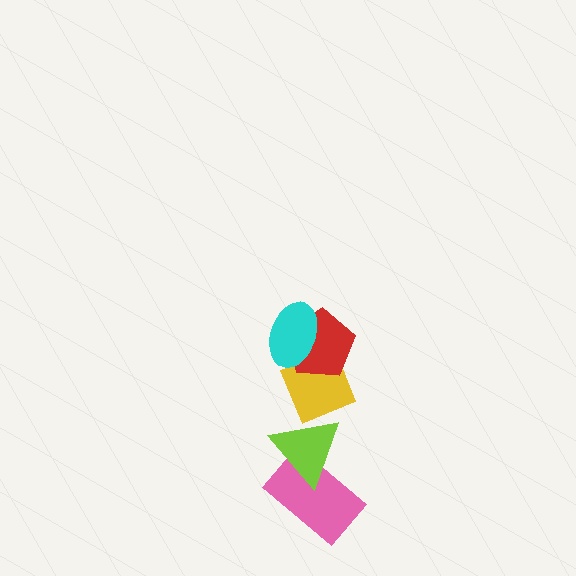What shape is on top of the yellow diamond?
The red pentagon is on top of the yellow diamond.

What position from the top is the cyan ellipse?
The cyan ellipse is 1st from the top.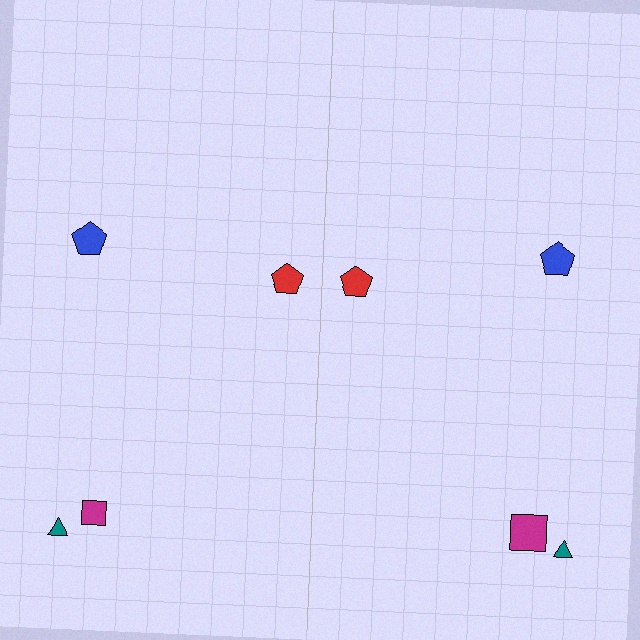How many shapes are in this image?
There are 8 shapes in this image.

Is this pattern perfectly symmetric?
No, the pattern is not perfectly symmetric. The magenta square on the right side has a different size than its mirror counterpart.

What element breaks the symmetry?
The magenta square on the right side has a different size than its mirror counterpart.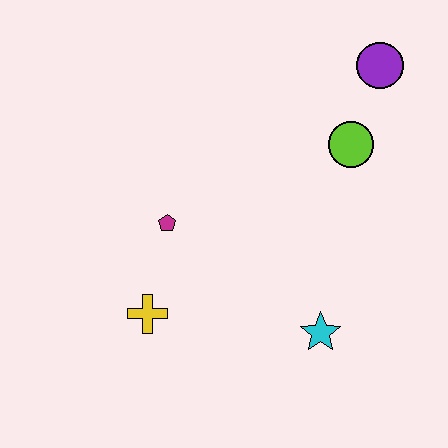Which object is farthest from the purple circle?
The yellow cross is farthest from the purple circle.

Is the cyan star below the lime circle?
Yes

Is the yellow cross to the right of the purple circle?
No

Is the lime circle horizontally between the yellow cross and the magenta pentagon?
No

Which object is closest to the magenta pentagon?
The yellow cross is closest to the magenta pentagon.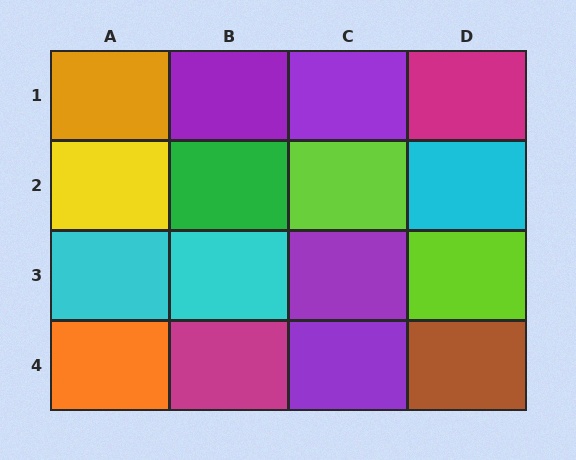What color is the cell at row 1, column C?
Purple.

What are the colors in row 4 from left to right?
Orange, magenta, purple, brown.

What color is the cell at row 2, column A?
Yellow.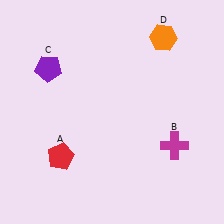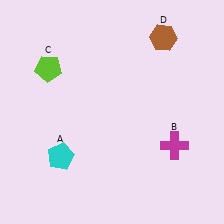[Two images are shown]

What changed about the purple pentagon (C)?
In Image 1, C is purple. In Image 2, it changed to lime.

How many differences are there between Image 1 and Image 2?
There are 3 differences between the two images.